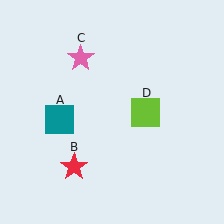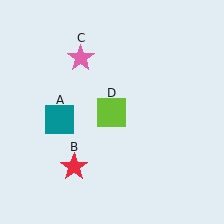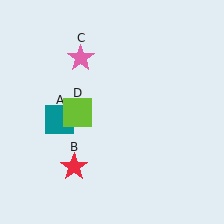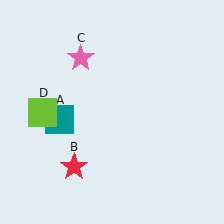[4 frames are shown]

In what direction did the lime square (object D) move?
The lime square (object D) moved left.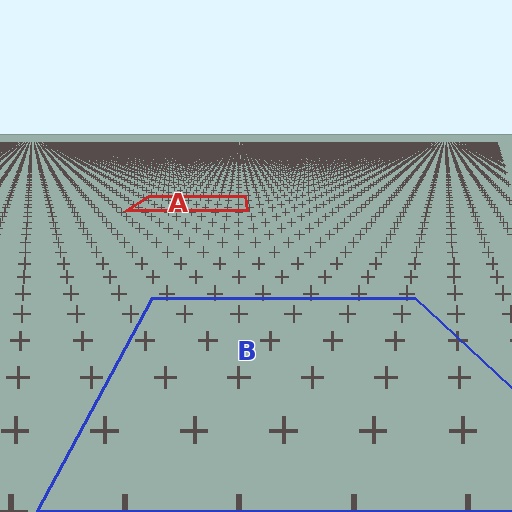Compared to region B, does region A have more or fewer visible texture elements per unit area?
Region A has more texture elements per unit area — they are packed more densely because it is farther away.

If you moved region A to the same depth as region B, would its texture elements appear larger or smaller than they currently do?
They would appear larger. At a closer depth, the same texture elements are projected at a bigger on-screen size.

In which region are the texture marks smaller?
The texture marks are smaller in region A, because it is farther away.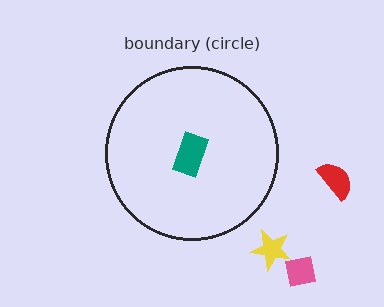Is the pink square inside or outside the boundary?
Outside.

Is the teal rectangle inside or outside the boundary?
Inside.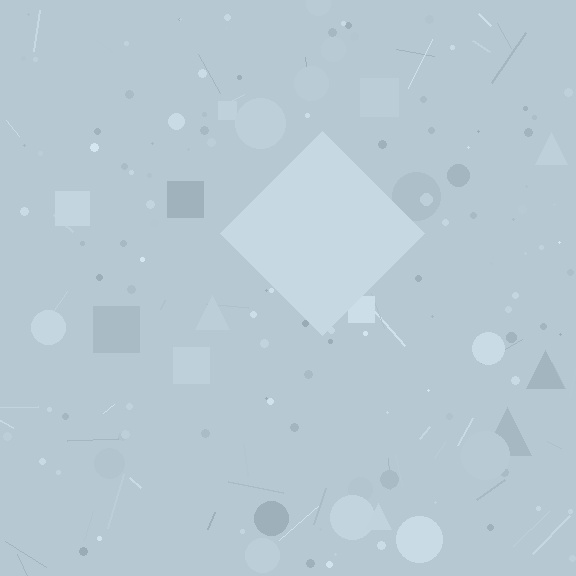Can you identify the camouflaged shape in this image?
The camouflaged shape is a diamond.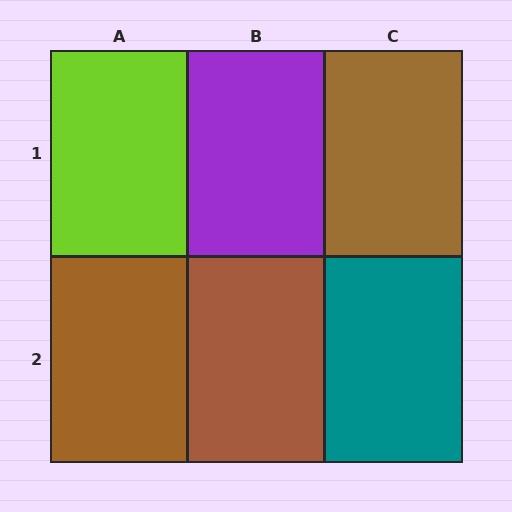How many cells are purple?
1 cell is purple.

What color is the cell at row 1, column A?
Lime.